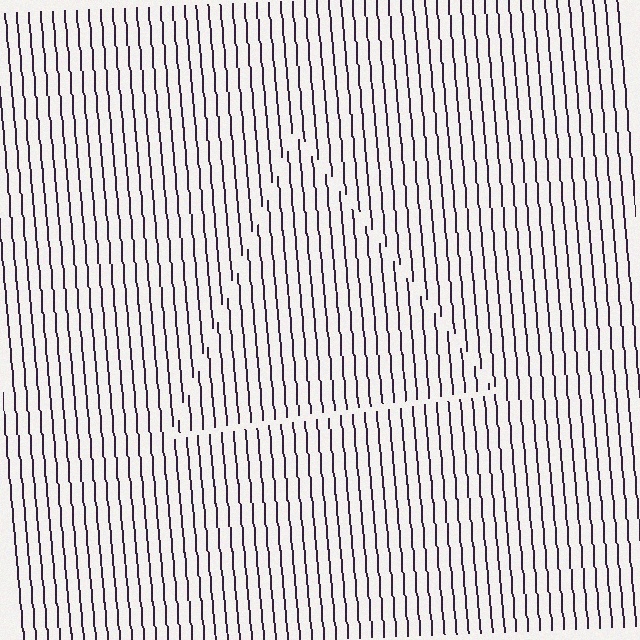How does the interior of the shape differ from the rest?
The interior of the shape contains the same grating, shifted by half a period — the contour is defined by the phase discontinuity where line-ends from the inner and outer gratings abut.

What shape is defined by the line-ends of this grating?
An illusory triangle. The interior of the shape contains the same grating, shifted by half a period — the contour is defined by the phase discontinuity where line-ends from the inner and outer gratings abut.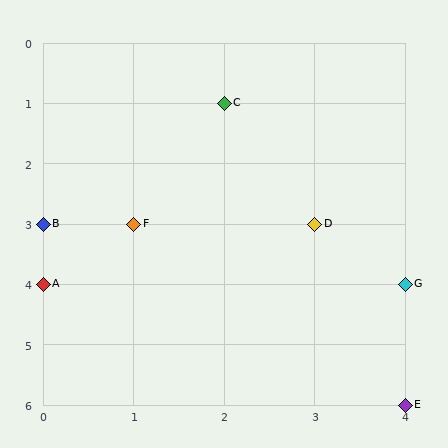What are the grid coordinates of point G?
Point G is at grid coordinates (4, 4).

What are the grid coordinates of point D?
Point D is at grid coordinates (3, 3).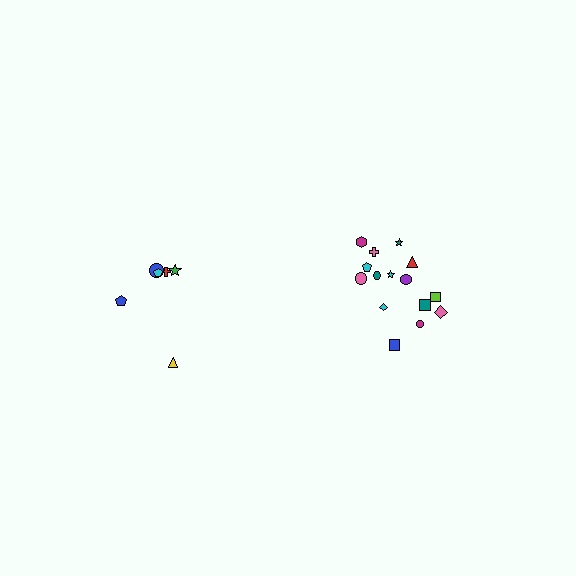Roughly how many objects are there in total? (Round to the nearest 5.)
Roughly 20 objects in total.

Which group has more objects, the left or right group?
The right group.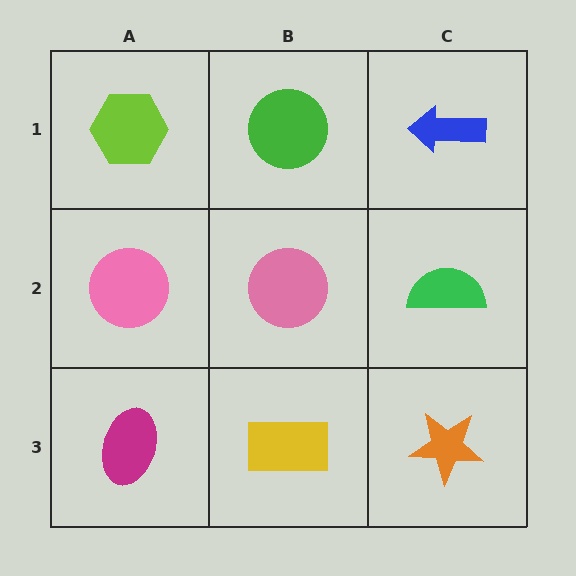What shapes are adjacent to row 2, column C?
A blue arrow (row 1, column C), an orange star (row 3, column C), a pink circle (row 2, column B).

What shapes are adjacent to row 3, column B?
A pink circle (row 2, column B), a magenta ellipse (row 3, column A), an orange star (row 3, column C).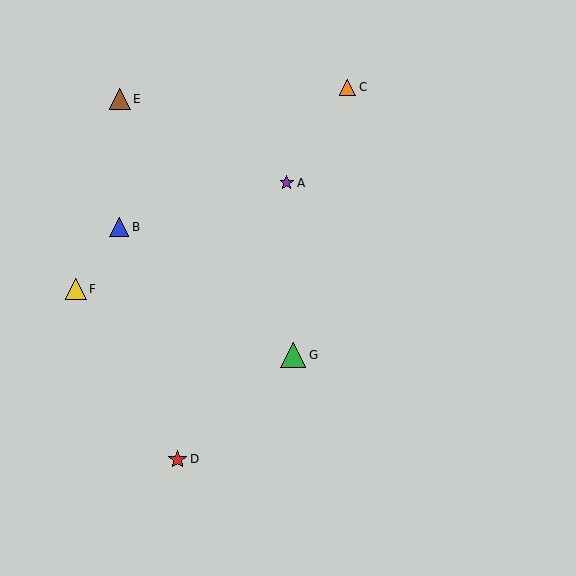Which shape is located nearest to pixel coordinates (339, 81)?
The orange triangle (labeled C) at (347, 87) is nearest to that location.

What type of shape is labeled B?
Shape B is a blue triangle.